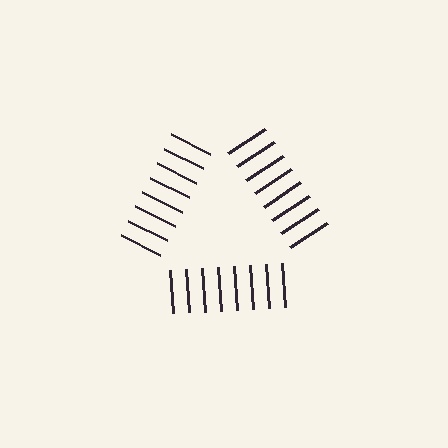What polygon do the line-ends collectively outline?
An illusory triangle — the line segments terminate on its edges but no continuous stroke is drawn.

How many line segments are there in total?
24 — 8 along each of the 3 edges.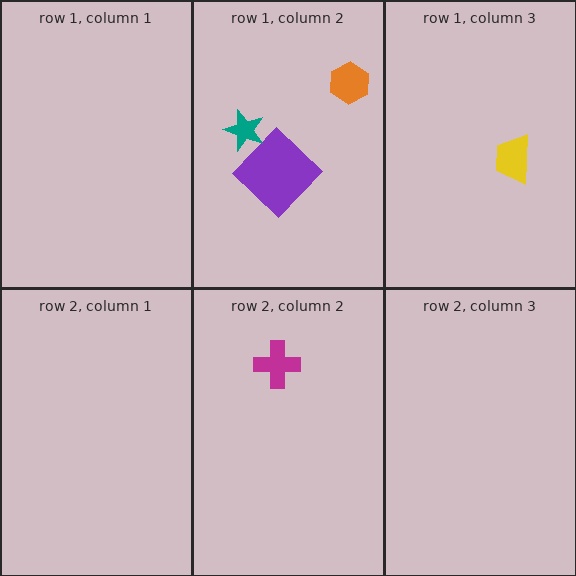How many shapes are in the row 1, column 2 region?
3.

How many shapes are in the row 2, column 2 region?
1.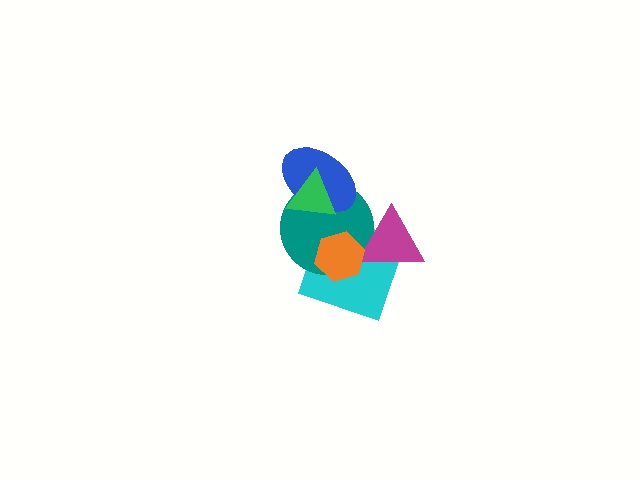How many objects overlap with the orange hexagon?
3 objects overlap with the orange hexagon.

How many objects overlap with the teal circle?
5 objects overlap with the teal circle.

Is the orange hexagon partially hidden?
No, no other shape covers it.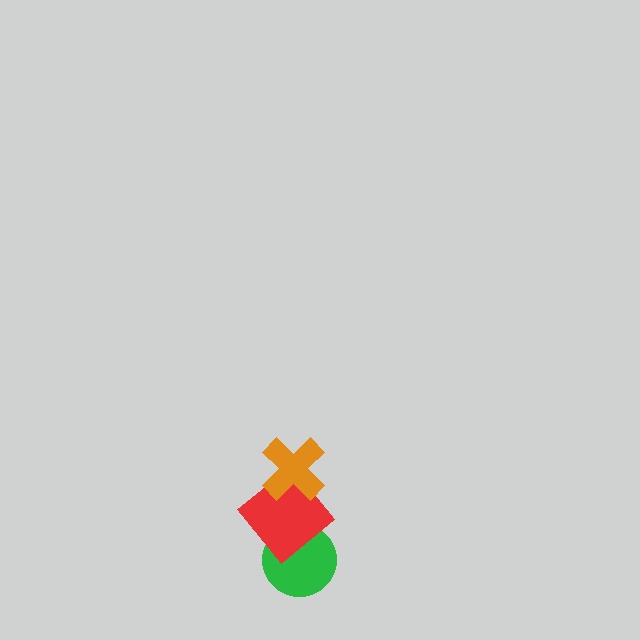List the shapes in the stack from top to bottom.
From top to bottom: the orange cross, the red diamond, the green circle.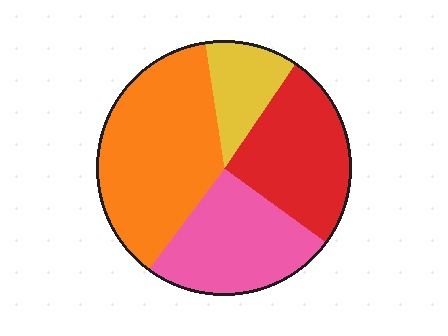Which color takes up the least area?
Yellow, at roughly 10%.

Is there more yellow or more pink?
Pink.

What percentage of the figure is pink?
Pink takes up about one quarter (1/4) of the figure.